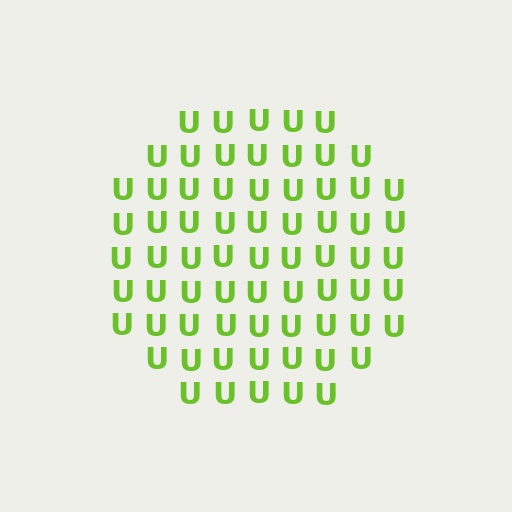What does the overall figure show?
The overall figure shows a circle.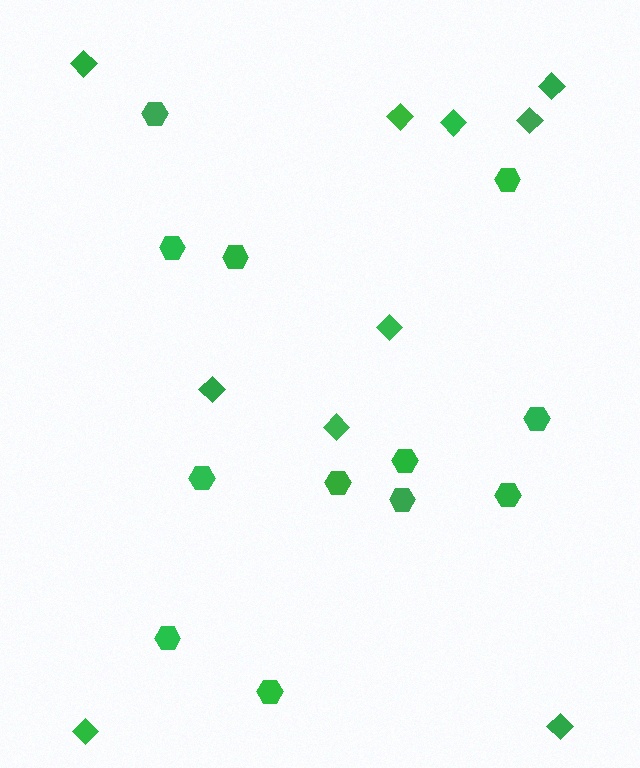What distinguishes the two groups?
There are 2 groups: one group of hexagons (12) and one group of diamonds (10).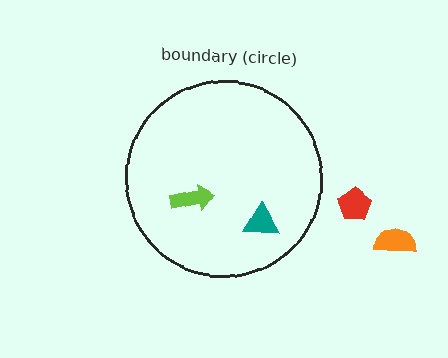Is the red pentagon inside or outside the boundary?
Outside.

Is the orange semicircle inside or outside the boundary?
Outside.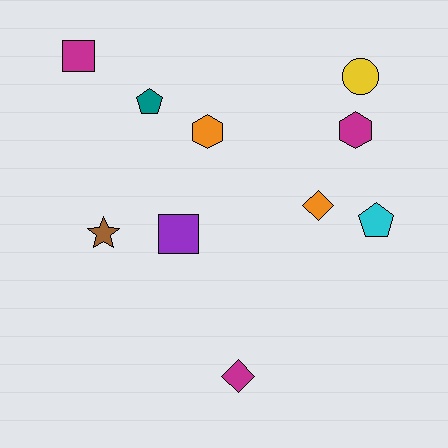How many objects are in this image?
There are 10 objects.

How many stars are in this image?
There is 1 star.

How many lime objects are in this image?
There are no lime objects.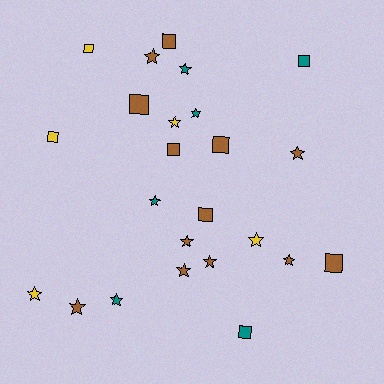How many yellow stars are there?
There are 3 yellow stars.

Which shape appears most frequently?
Star, with 14 objects.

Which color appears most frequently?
Brown, with 13 objects.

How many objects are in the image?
There are 24 objects.